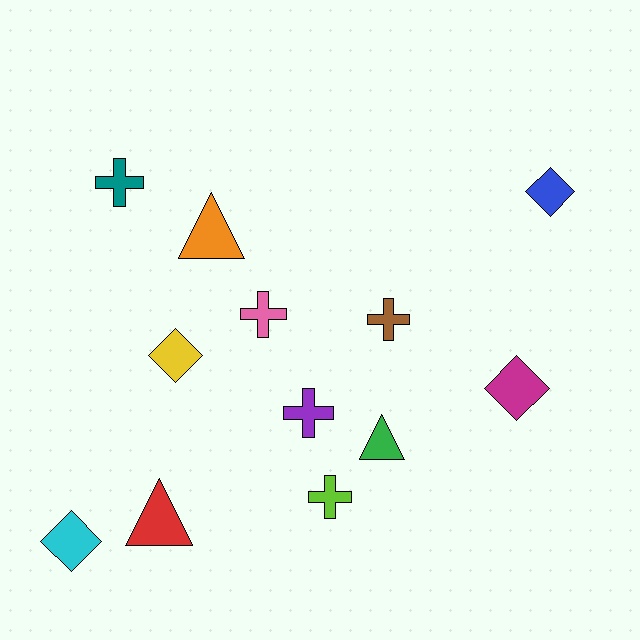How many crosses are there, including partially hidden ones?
There are 5 crosses.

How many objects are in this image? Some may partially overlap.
There are 12 objects.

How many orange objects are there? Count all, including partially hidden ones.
There is 1 orange object.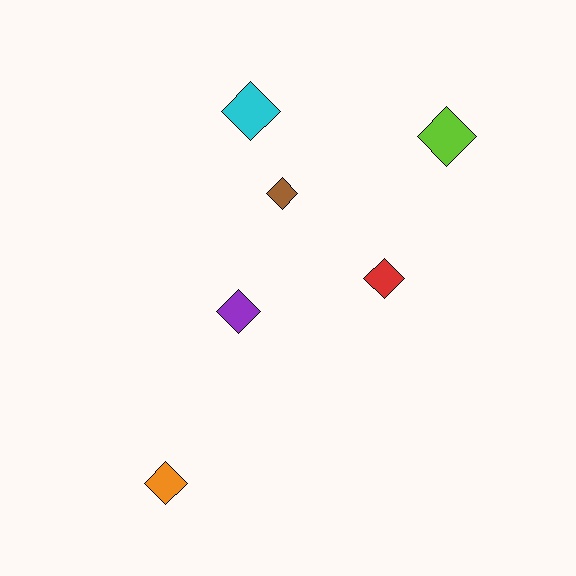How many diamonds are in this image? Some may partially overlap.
There are 6 diamonds.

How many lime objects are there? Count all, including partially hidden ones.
There is 1 lime object.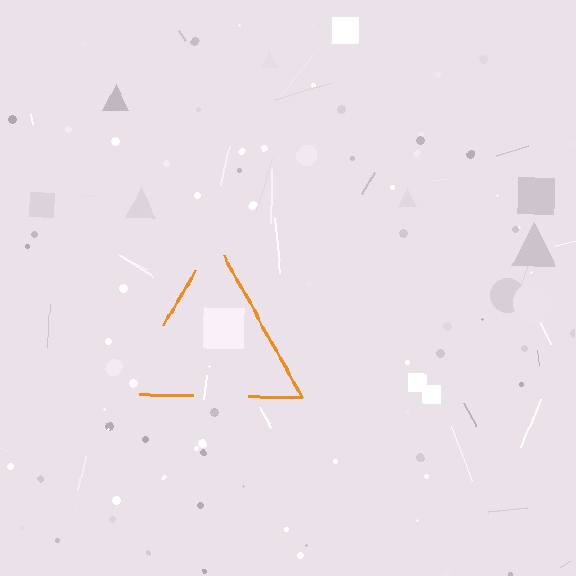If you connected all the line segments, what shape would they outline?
They would outline a triangle.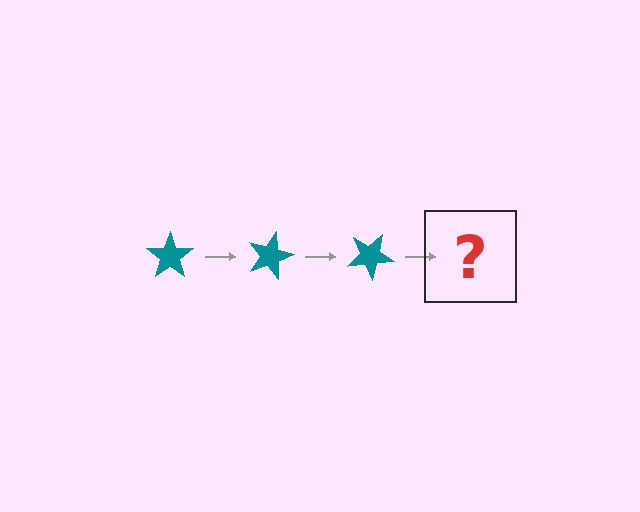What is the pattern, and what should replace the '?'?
The pattern is that the star rotates 15 degrees each step. The '?' should be a teal star rotated 45 degrees.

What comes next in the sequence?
The next element should be a teal star rotated 45 degrees.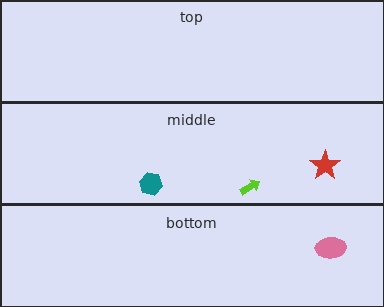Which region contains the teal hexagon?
The middle region.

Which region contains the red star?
The middle region.